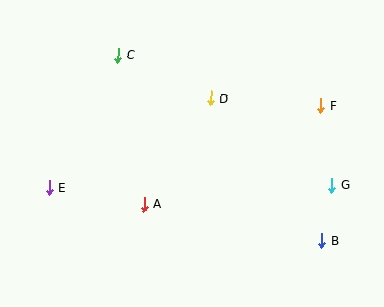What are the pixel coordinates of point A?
Point A is at (144, 204).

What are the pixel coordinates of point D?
Point D is at (211, 98).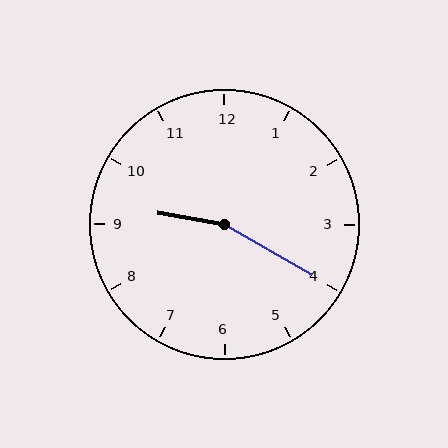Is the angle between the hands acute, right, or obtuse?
It is obtuse.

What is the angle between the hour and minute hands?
Approximately 160 degrees.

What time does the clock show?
9:20.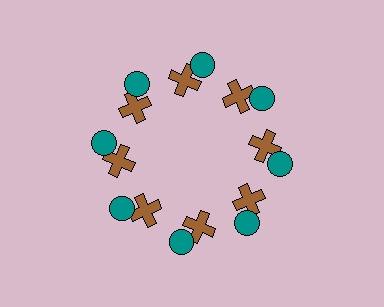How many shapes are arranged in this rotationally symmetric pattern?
There are 16 shapes, arranged in 8 groups of 2.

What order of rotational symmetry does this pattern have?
This pattern has 8-fold rotational symmetry.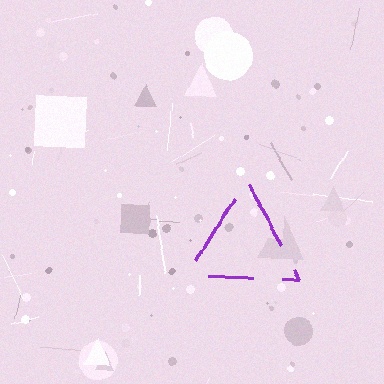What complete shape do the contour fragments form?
The contour fragments form a triangle.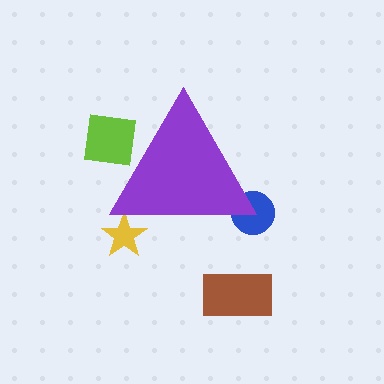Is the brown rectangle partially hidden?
No, the brown rectangle is fully visible.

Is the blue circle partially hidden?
Yes, the blue circle is partially hidden behind the purple triangle.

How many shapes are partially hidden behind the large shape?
3 shapes are partially hidden.